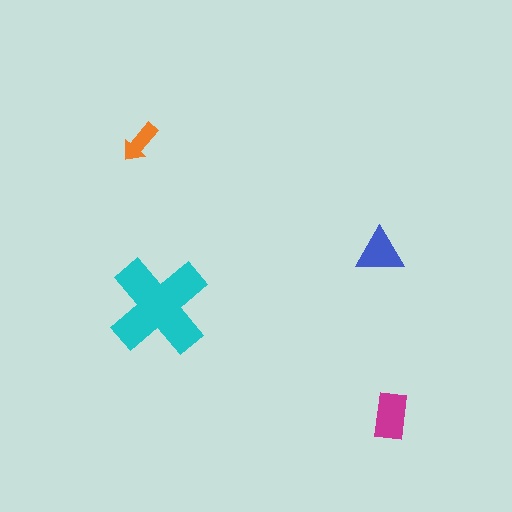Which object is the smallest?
The orange arrow.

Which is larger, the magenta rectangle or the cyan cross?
The cyan cross.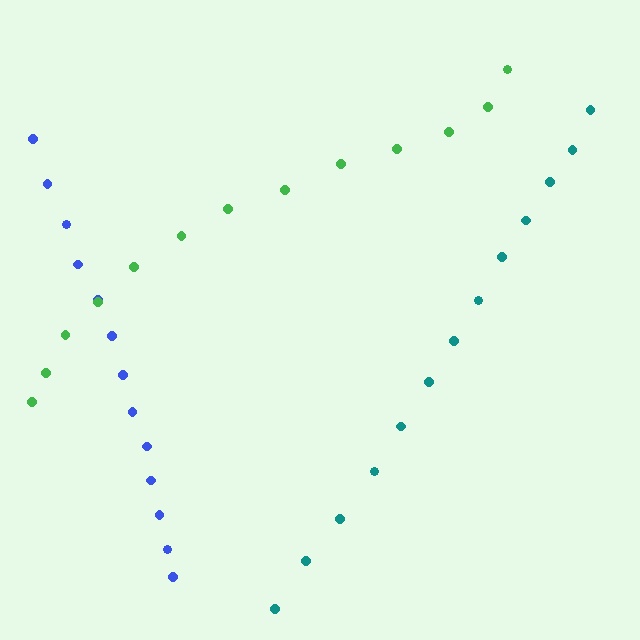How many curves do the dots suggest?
There are 3 distinct paths.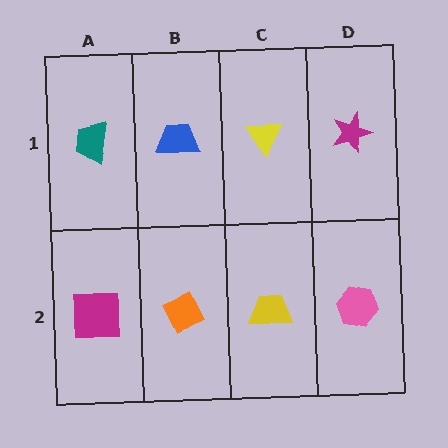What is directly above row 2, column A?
A teal trapezoid.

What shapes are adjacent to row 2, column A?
A teal trapezoid (row 1, column A), an orange diamond (row 2, column B).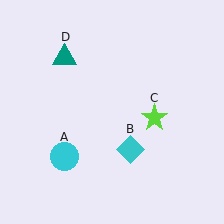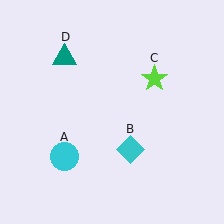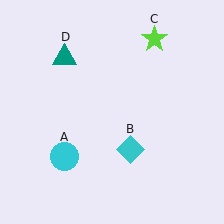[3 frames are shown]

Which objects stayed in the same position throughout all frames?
Cyan circle (object A) and cyan diamond (object B) and teal triangle (object D) remained stationary.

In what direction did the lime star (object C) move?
The lime star (object C) moved up.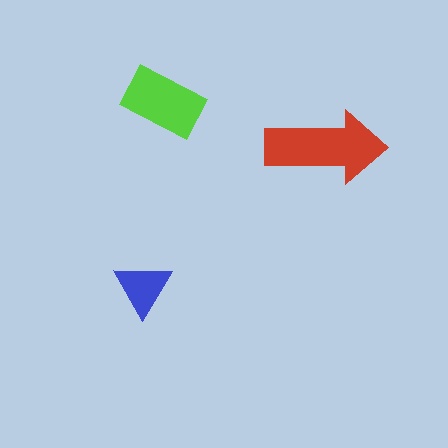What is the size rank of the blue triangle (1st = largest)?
3rd.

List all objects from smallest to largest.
The blue triangle, the lime rectangle, the red arrow.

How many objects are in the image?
There are 3 objects in the image.